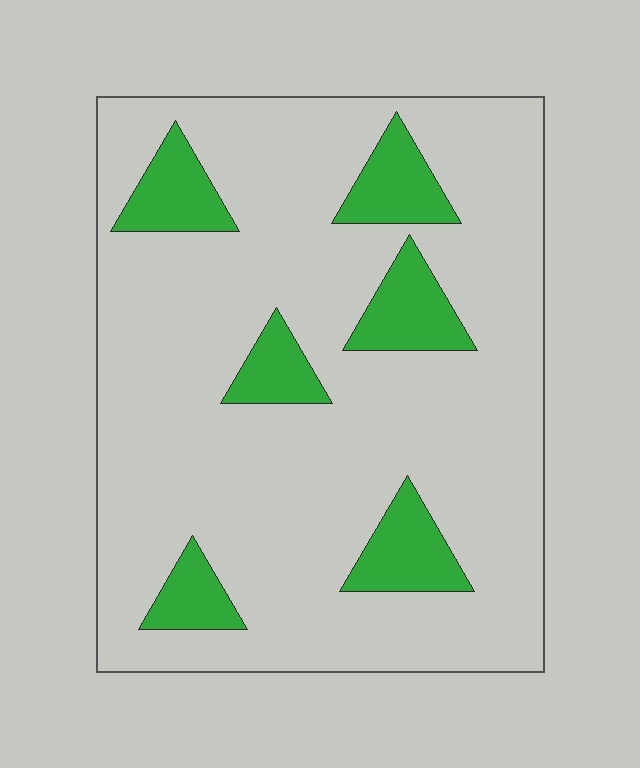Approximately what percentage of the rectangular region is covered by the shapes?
Approximately 15%.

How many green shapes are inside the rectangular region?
6.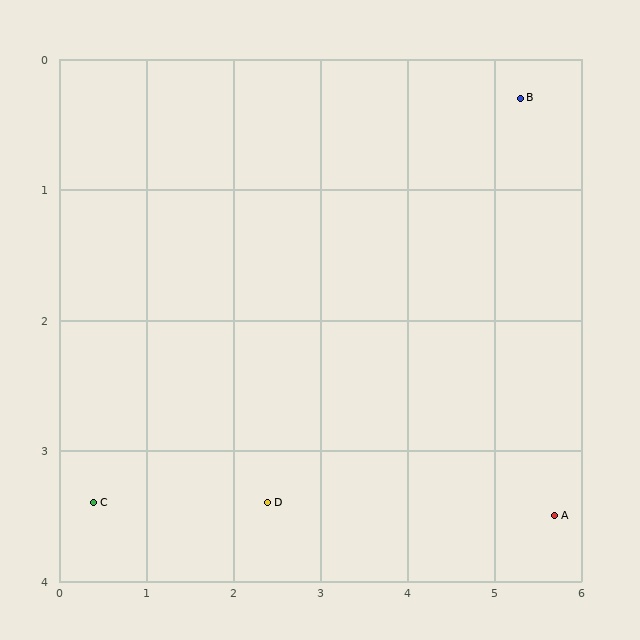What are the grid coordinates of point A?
Point A is at approximately (5.7, 3.5).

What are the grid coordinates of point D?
Point D is at approximately (2.4, 3.4).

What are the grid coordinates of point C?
Point C is at approximately (0.4, 3.4).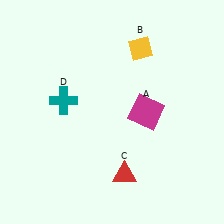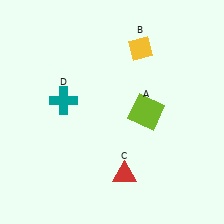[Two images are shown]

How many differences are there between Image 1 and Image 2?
There is 1 difference between the two images.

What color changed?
The square (A) changed from magenta in Image 1 to lime in Image 2.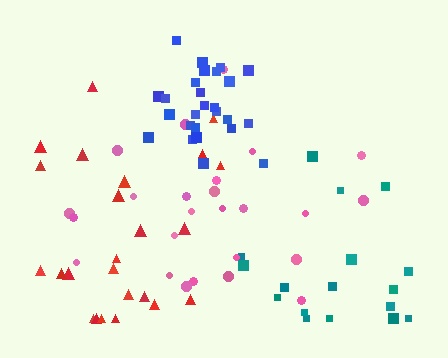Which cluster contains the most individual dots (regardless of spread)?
Blue (27).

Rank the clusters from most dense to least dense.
blue, red, pink, teal.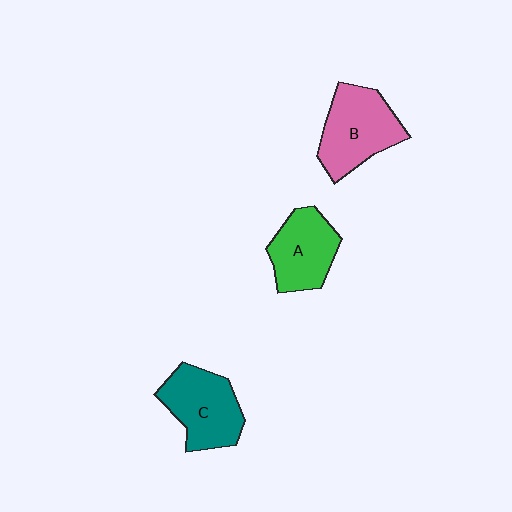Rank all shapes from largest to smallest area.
From largest to smallest: B (pink), C (teal), A (green).